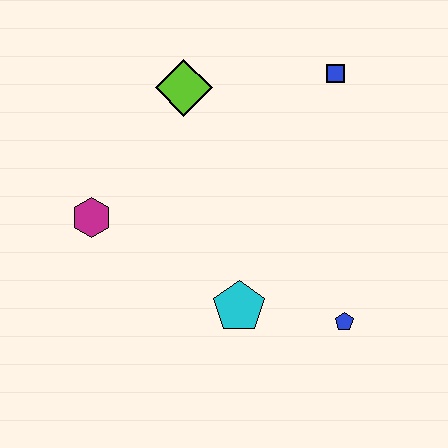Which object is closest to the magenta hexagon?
The lime diamond is closest to the magenta hexagon.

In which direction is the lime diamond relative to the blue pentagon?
The lime diamond is above the blue pentagon.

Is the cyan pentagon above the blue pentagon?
Yes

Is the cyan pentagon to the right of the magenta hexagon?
Yes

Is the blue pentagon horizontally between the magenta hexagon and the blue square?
No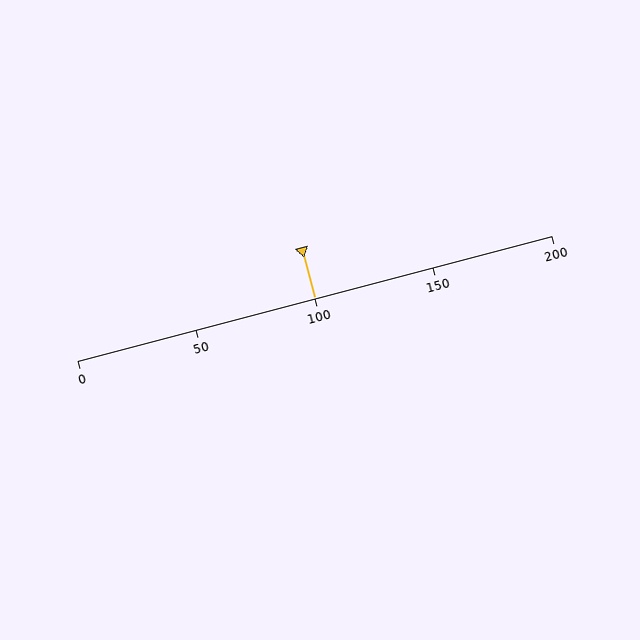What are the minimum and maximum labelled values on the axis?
The axis runs from 0 to 200.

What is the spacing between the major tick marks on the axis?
The major ticks are spaced 50 apart.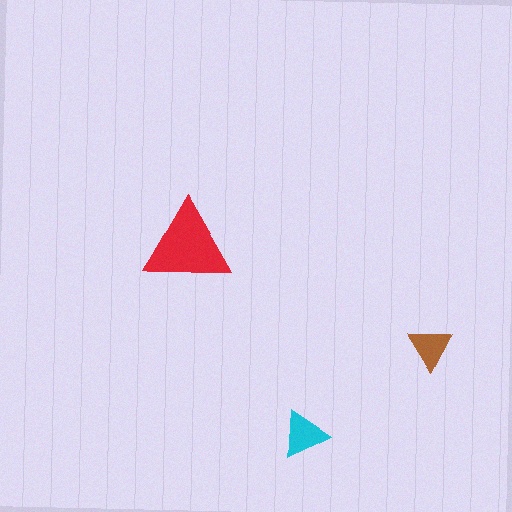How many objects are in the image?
There are 3 objects in the image.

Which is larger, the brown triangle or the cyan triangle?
The cyan one.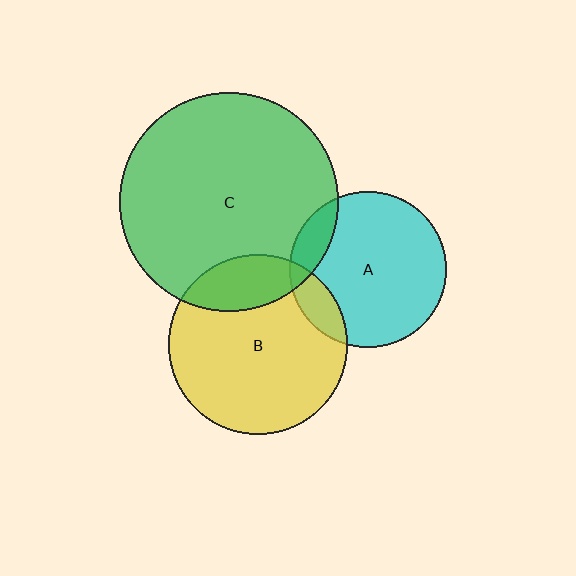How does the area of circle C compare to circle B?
Approximately 1.5 times.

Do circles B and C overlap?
Yes.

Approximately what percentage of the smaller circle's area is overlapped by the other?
Approximately 20%.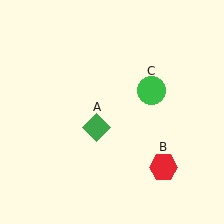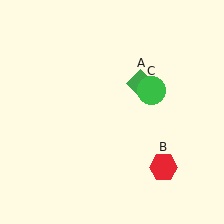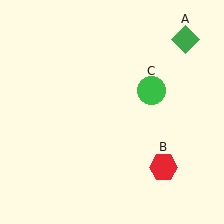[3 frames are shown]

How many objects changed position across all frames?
1 object changed position: green diamond (object A).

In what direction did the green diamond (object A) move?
The green diamond (object A) moved up and to the right.